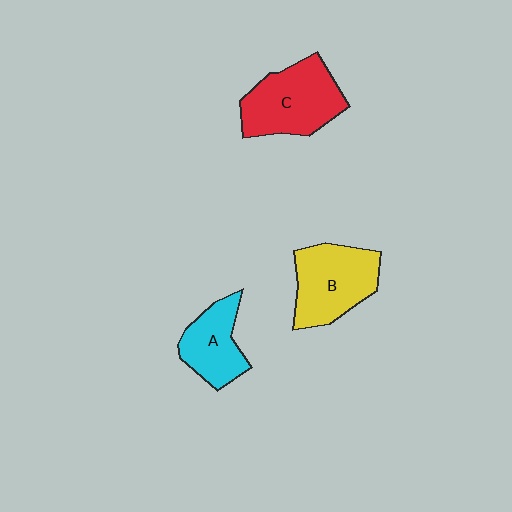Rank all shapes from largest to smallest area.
From largest to smallest: C (red), B (yellow), A (cyan).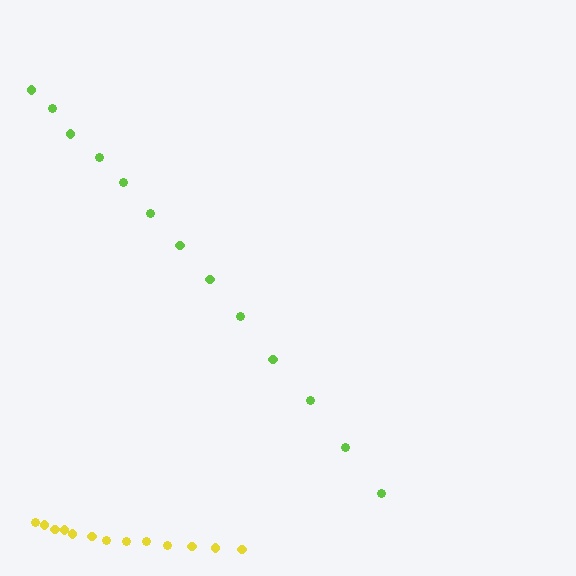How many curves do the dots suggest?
There are 2 distinct paths.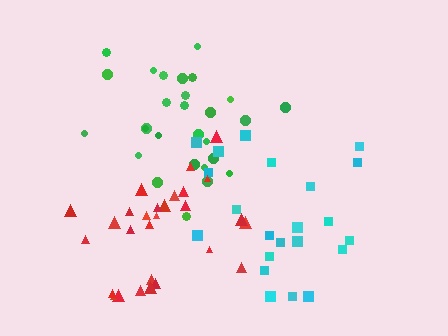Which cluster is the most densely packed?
Green.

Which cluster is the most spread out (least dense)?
Cyan.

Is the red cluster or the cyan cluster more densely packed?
Red.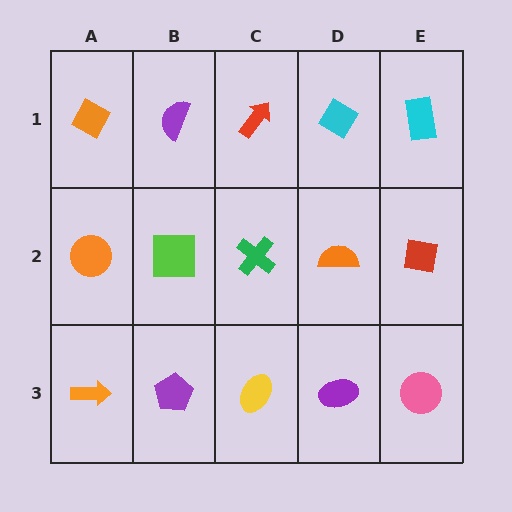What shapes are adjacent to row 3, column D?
An orange semicircle (row 2, column D), a yellow ellipse (row 3, column C), a pink circle (row 3, column E).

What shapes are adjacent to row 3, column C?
A green cross (row 2, column C), a purple pentagon (row 3, column B), a purple ellipse (row 3, column D).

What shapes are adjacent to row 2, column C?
A red arrow (row 1, column C), a yellow ellipse (row 3, column C), a lime square (row 2, column B), an orange semicircle (row 2, column D).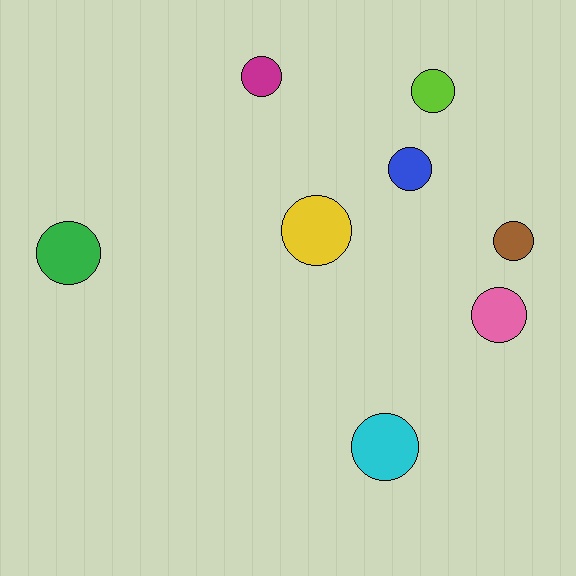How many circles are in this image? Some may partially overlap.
There are 8 circles.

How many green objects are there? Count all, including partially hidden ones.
There is 1 green object.